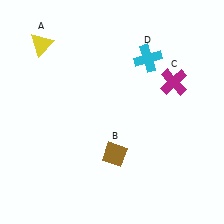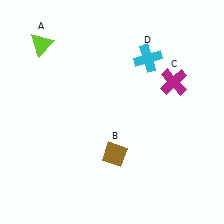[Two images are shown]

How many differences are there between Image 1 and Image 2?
There is 1 difference between the two images.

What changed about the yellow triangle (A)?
In Image 1, A is yellow. In Image 2, it changed to lime.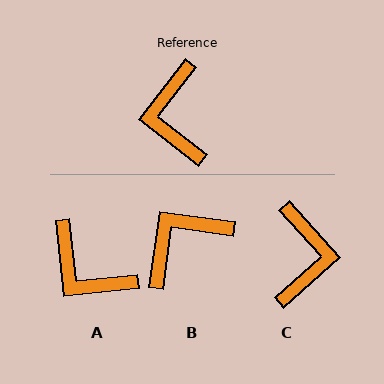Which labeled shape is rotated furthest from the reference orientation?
C, about 170 degrees away.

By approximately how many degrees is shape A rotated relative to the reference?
Approximately 44 degrees counter-clockwise.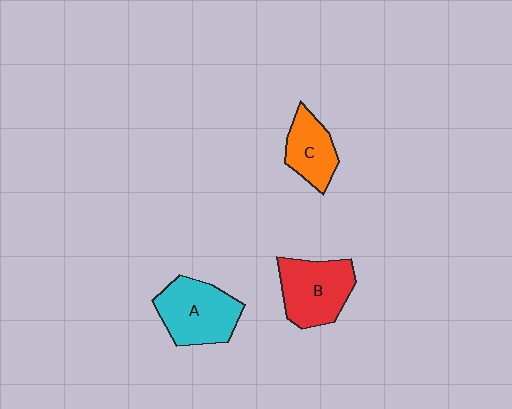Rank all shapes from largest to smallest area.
From largest to smallest: A (cyan), B (red), C (orange).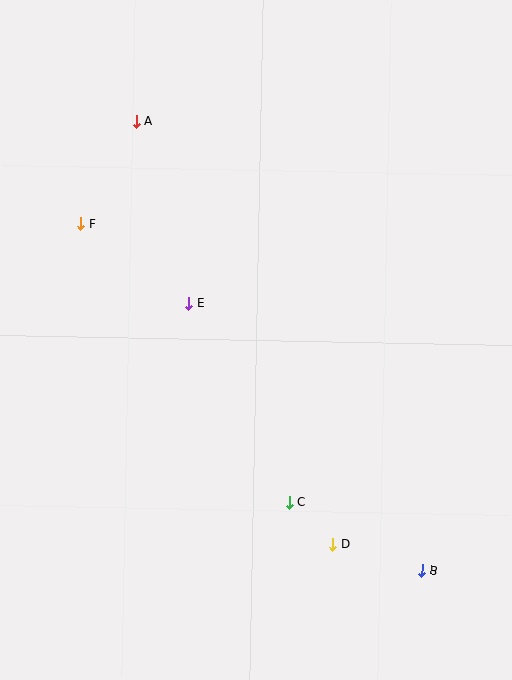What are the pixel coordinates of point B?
Point B is at (422, 570).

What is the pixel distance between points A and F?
The distance between A and F is 117 pixels.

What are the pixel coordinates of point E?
Point E is at (188, 303).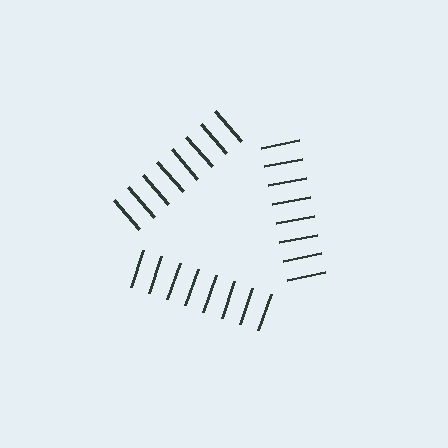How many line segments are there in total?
24 — 8 along each of the 3 edges.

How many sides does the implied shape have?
3 sides — the line-ends trace a triangle.